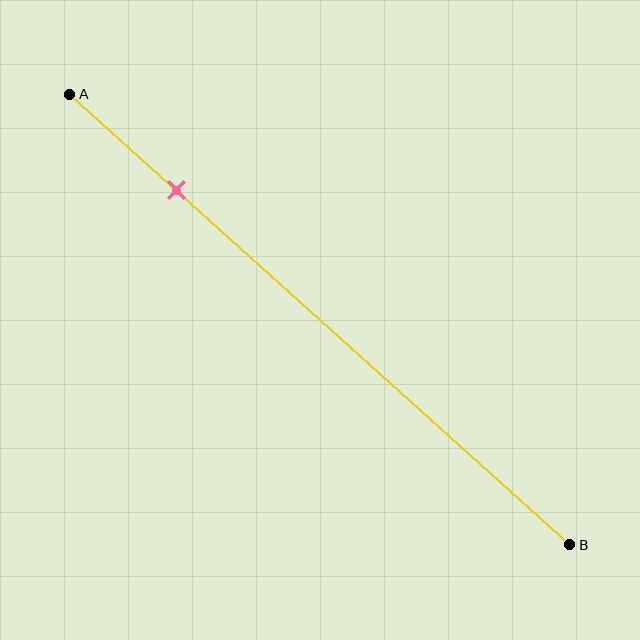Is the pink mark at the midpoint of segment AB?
No, the mark is at about 20% from A, not at the 50% midpoint.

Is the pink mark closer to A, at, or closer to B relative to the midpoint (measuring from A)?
The pink mark is closer to point A than the midpoint of segment AB.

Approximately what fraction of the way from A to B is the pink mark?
The pink mark is approximately 20% of the way from A to B.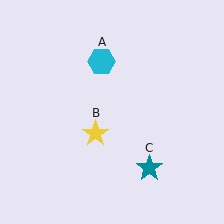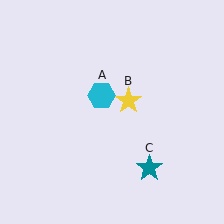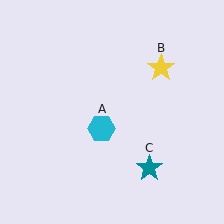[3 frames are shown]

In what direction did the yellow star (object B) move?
The yellow star (object B) moved up and to the right.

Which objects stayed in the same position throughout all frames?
Teal star (object C) remained stationary.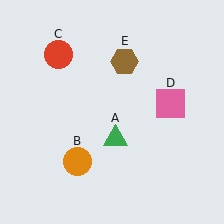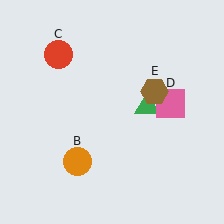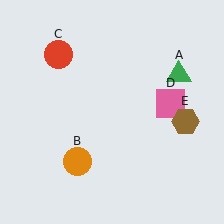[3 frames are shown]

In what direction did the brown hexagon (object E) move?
The brown hexagon (object E) moved down and to the right.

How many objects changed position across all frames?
2 objects changed position: green triangle (object A), brown hexagon (object E).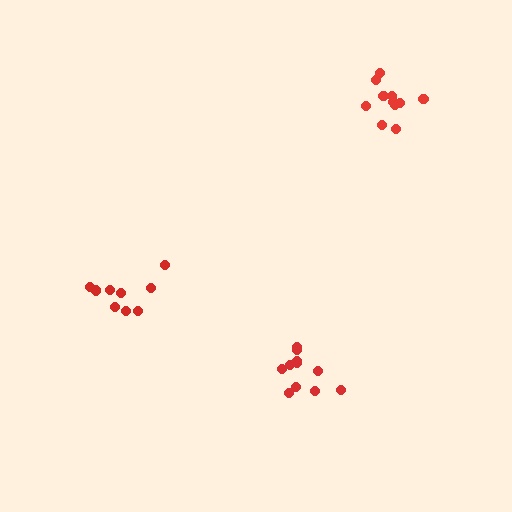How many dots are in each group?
Group 1: 11 dots, Group 2: 9 dots, Group 3: 11 dots (31 total).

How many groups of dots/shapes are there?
There are 3 groups.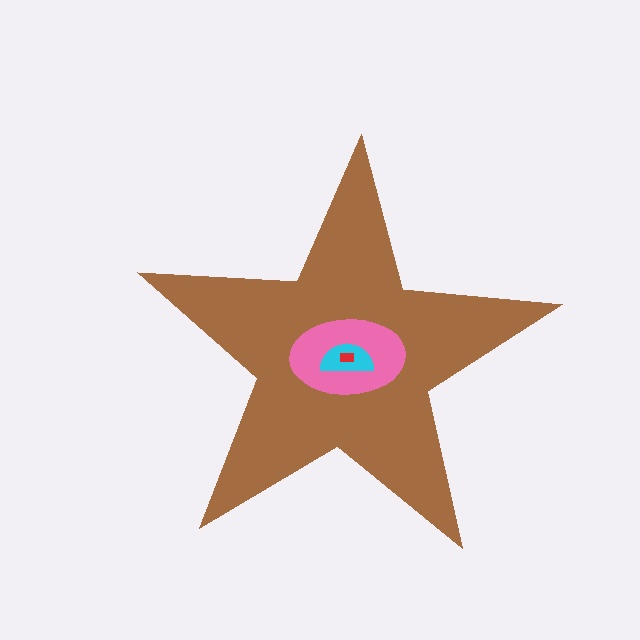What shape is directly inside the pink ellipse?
The cyan semicircle.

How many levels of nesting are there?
4.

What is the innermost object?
The red rectangle.